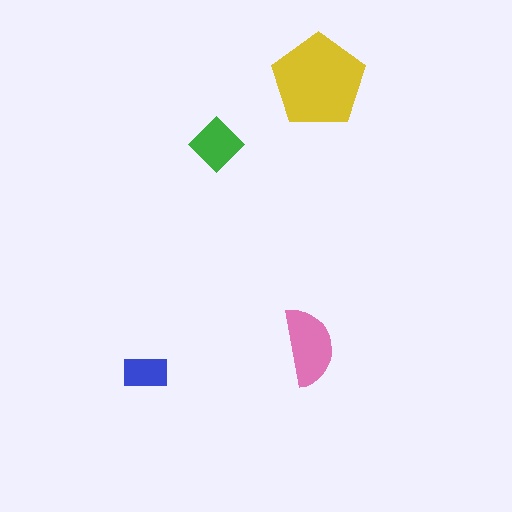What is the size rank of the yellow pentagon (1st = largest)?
1st.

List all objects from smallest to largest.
The blue rectangle, the green diamond, the pink semicircle, the yellow pentagon.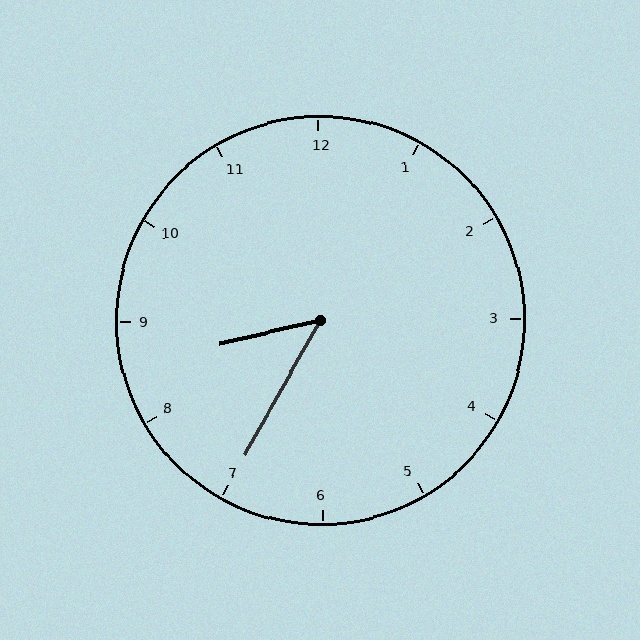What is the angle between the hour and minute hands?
Approximately 48 degrees.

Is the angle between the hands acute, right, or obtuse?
It is acute.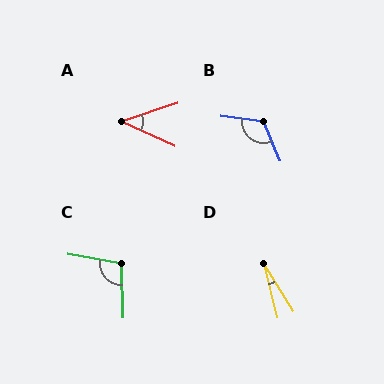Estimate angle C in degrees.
Approximately 102 degrees.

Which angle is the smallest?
D, at approximately 18 degrees.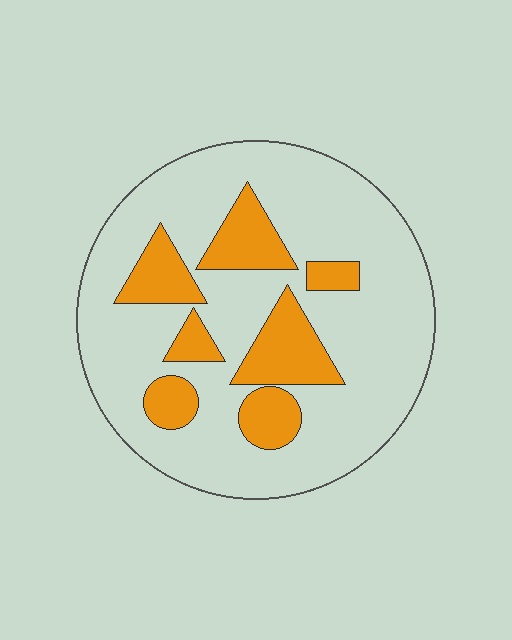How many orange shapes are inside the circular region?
7.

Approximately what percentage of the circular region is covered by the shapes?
Approximately 25%.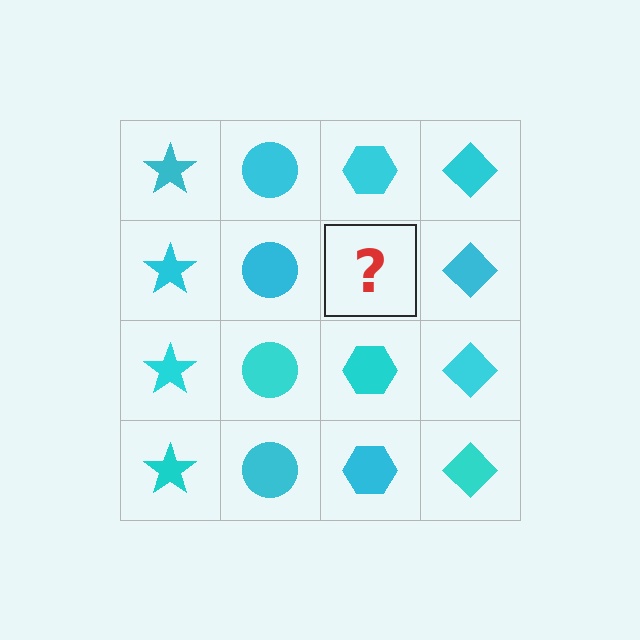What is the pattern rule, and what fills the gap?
The rule is that each column has a consistent shape. The gap should be filled with a cyan hexagon.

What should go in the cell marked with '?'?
The missing cell should contain a cyan hexagon.